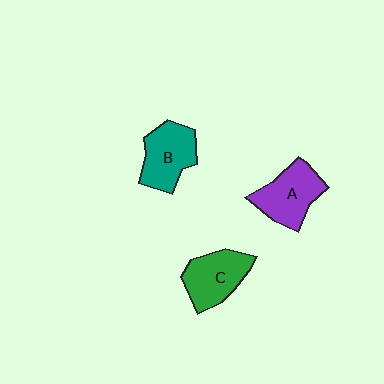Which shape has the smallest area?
Shape C (green).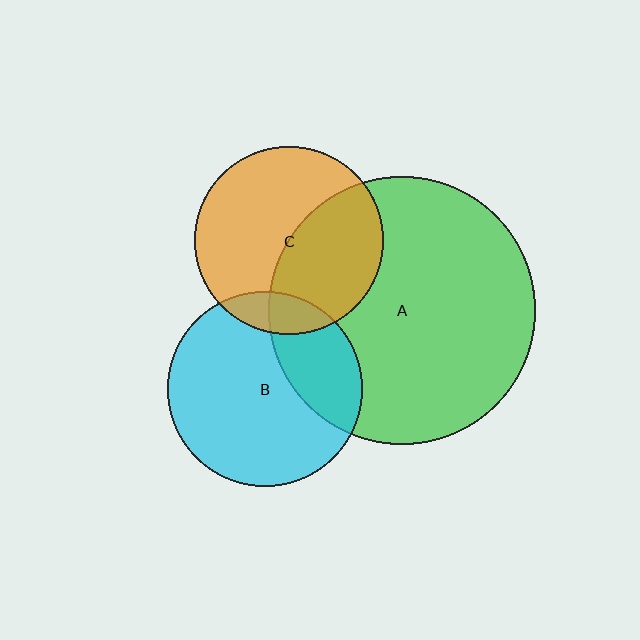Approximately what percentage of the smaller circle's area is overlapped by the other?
Approximately 45%.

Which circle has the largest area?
Circle A (green).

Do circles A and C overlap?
Yes.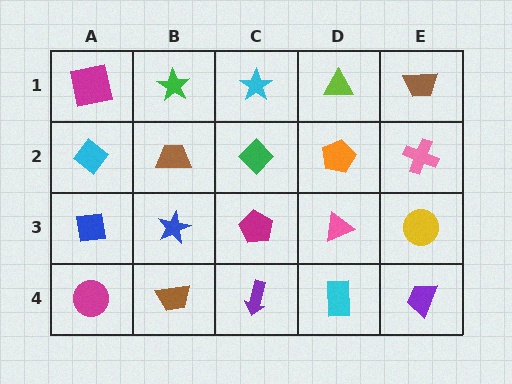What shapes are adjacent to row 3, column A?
A cyan diamond (row 2, column A), a magenta circle (row 4, column A), a blue star (row 3, column B).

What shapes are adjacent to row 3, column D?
An orange pentagon (row 2, column D), a cyan rectangle (row 4, column D), a magenta pentagon (row 3, column C), a yellow circle (row 3, column E).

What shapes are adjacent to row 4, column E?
A yellow circle (row 3, column E), a cyan rectangle (row 4, column D).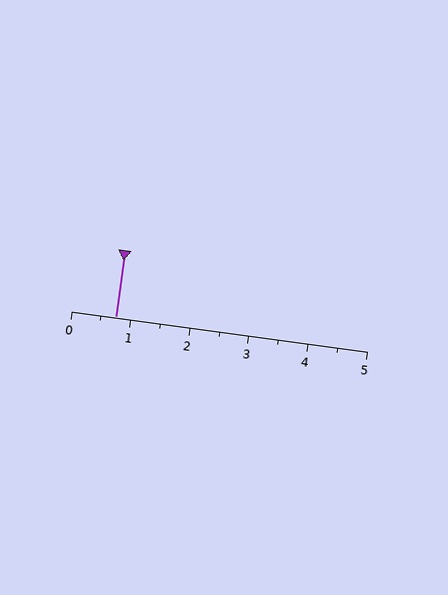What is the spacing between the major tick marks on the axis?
The major ticks are spaced 1 apart.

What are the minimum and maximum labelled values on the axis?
The axis runs from 0 to 5.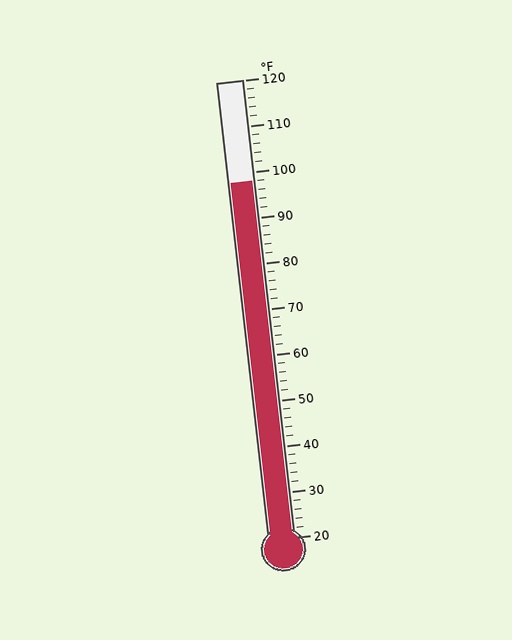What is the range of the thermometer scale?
The thermometer scale ranges from 20°F to 120°F.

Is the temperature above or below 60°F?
The temperature is above 60°F.